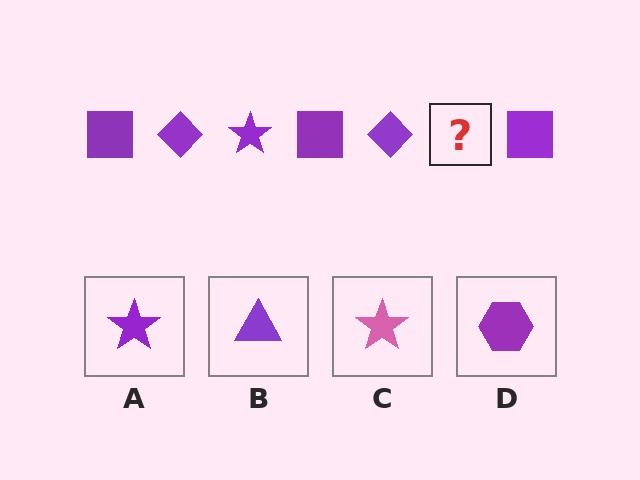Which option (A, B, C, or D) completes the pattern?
A.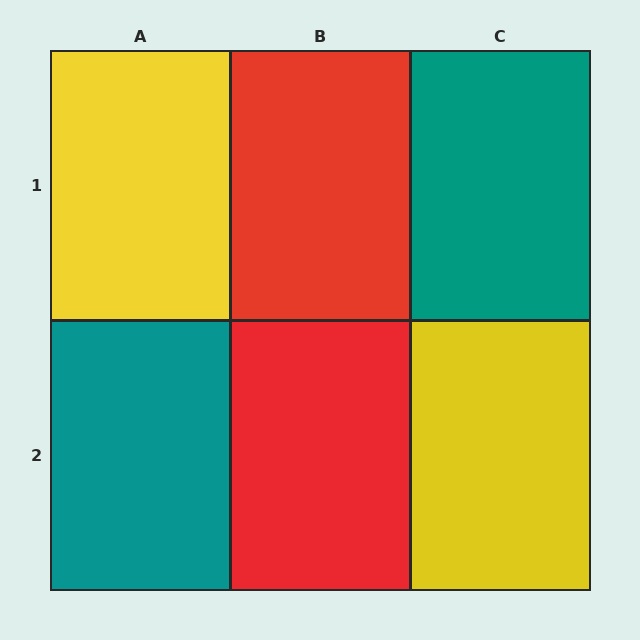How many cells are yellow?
2 cells are yellow.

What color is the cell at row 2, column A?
Teal.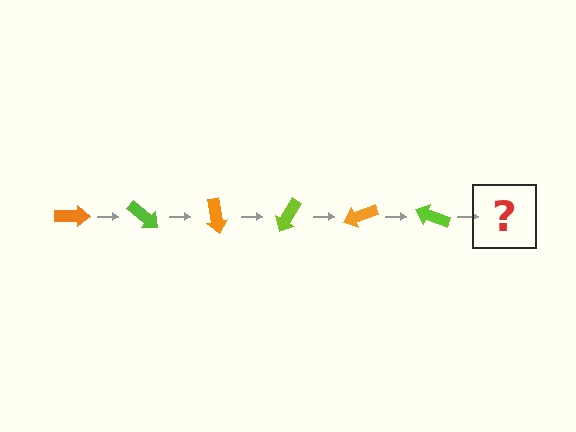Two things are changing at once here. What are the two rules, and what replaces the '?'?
The two rules are that it rotates 40 degrees each step and the color cycles through orange and lime. The '?' should be an orange arrow, rotated 240 degrees from the start.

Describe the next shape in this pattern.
It should be an orange arrow, rotated 240 degrees from the start.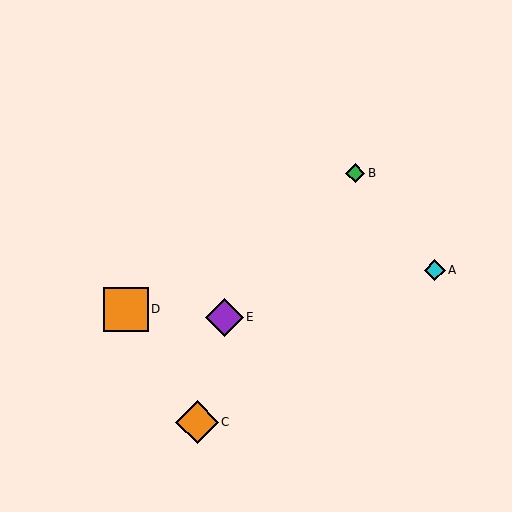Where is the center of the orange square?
The center of the orange square is at (126, 309).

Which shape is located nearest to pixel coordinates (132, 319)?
The orange square (labeled D) at (126, 309) is nearest to that location.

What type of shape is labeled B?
Shape B is a green diamond.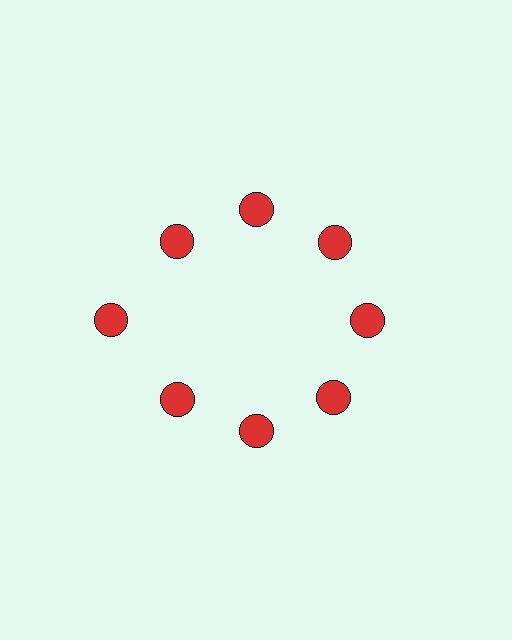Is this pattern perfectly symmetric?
No. The 8 red circles are arranged in a ring, but one element near the 9 o'clock position is pushed outward from the center, breaking the 8-fold rotational symmetry.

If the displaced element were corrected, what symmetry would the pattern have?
It would have 8-fold rotational symmetry — the pattern would map onto itself every 45 degrees.